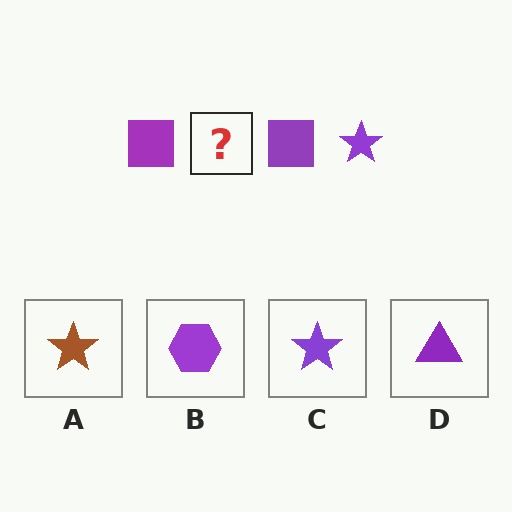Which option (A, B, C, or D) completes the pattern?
C.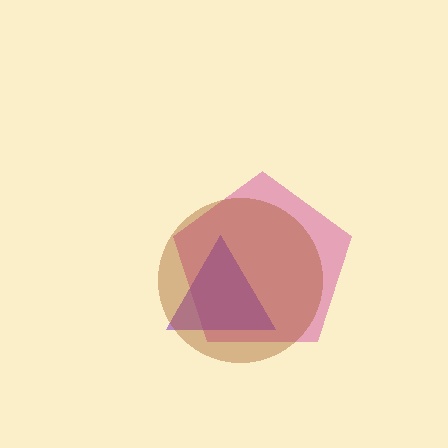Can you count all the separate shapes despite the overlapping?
Yes, there are 3 separate shapes.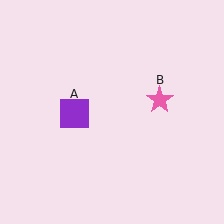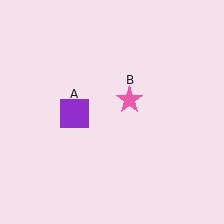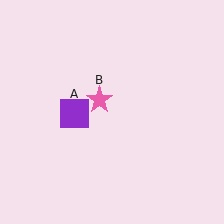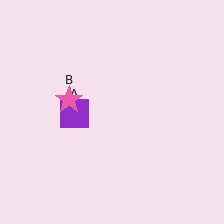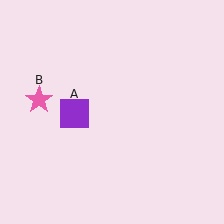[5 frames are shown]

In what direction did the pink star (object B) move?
The pink star (object B) moved left.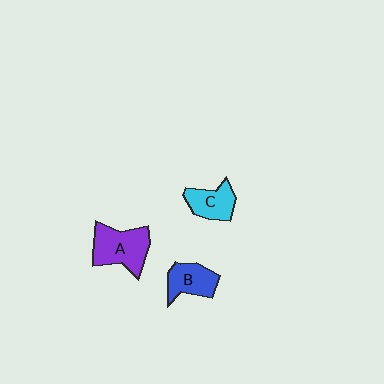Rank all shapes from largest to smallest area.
From largest to smallest: A (purple), B (blue), C (cyan).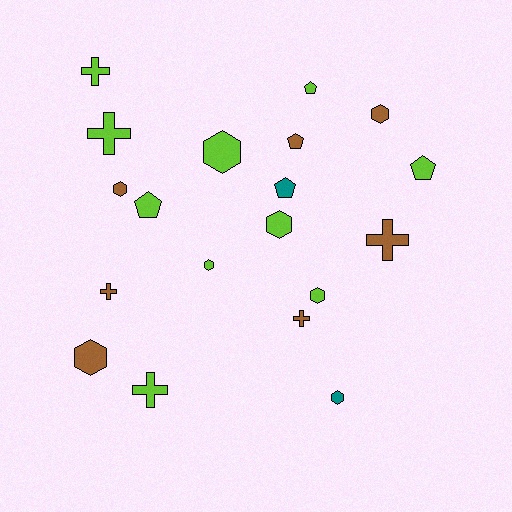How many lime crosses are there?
There are 3 lime crosses.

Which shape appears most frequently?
Hexagon, with 8 objects.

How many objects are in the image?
There are 19 objects.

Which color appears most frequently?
Lime, with 10 objects.